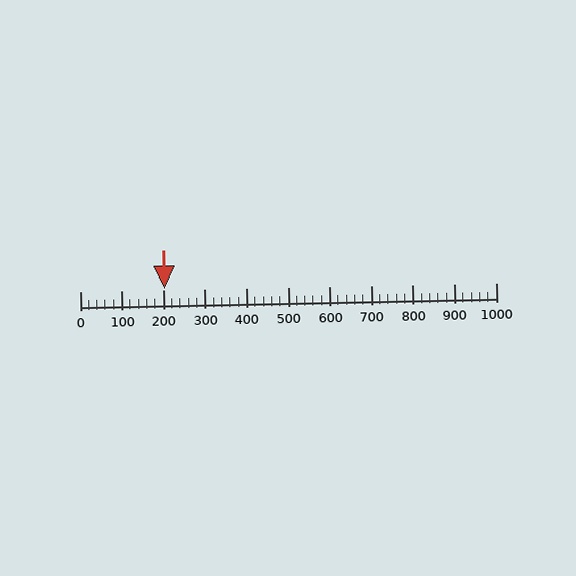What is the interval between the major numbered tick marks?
The major tick marks are spaced 100 units apart.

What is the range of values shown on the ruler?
The ruler shows values from 0 to 1000.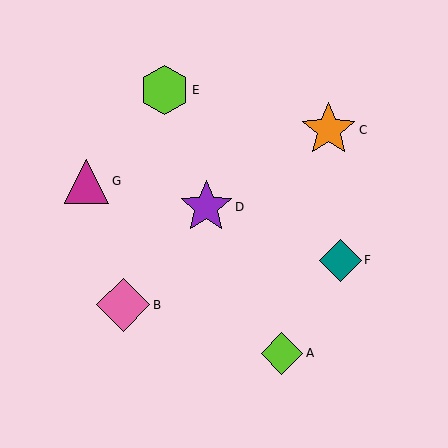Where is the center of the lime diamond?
The center of the lime diamond is at (282, 353).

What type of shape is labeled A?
Shape A is a lime diamond.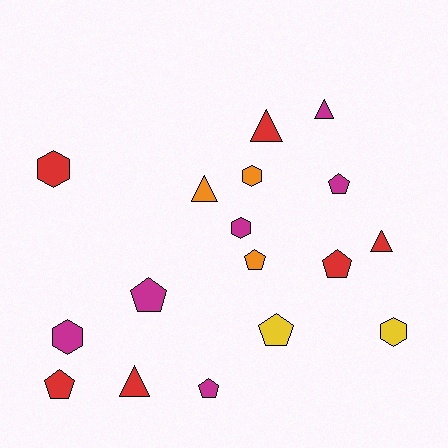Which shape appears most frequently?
Pentagon, with 7 objects.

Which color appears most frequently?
Magenta, with 6 objects.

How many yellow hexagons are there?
There is 1 yellow hexagon.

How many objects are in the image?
There are 17 objects.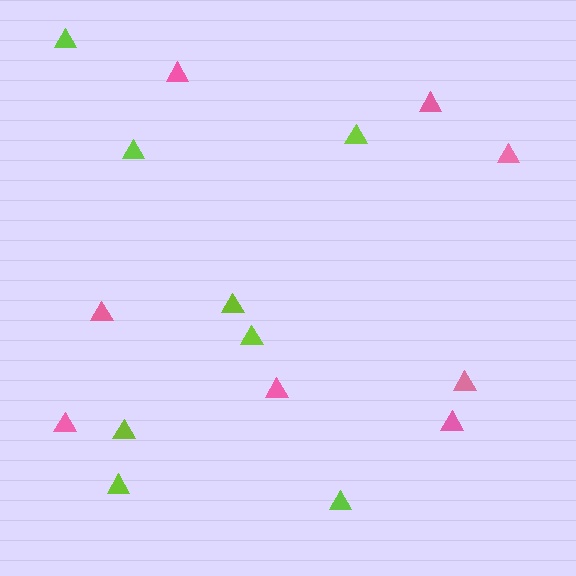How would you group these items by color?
There are 2 groups: one group of pink triangles (8) and one group of lime triangles (8).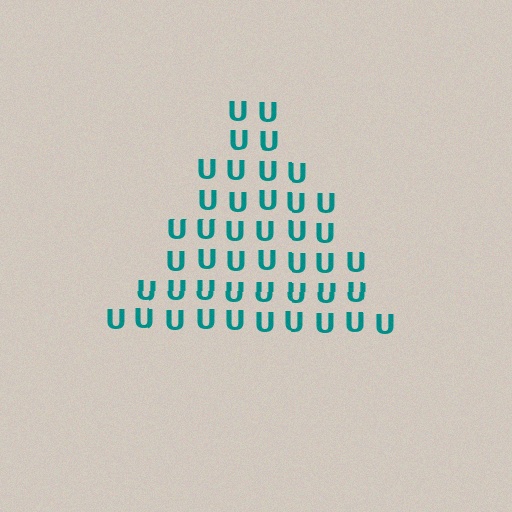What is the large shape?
The large shape is a triangle.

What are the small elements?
The small elements are letter U's.